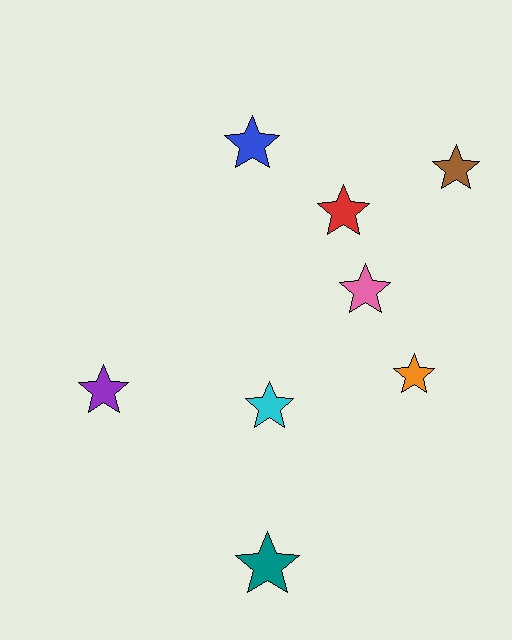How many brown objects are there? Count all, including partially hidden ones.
There is 1 brown object.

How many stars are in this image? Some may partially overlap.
There are 8 stars.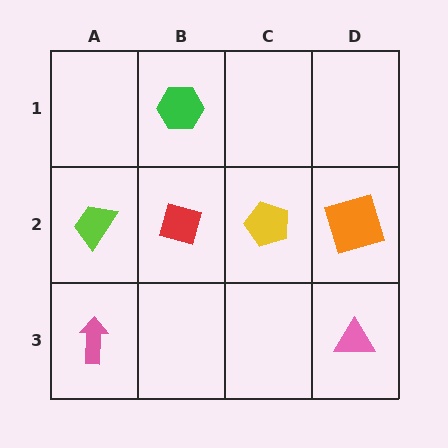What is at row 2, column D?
An orange square.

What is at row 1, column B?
A green hexagon.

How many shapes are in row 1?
1 shape.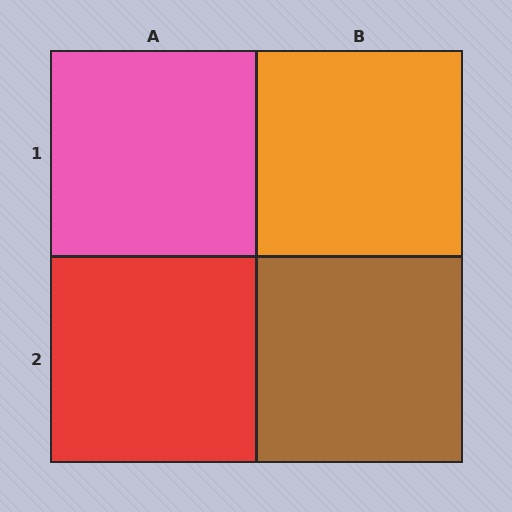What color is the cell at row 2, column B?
Brown.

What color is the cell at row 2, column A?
Red.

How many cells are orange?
1 cell is orange.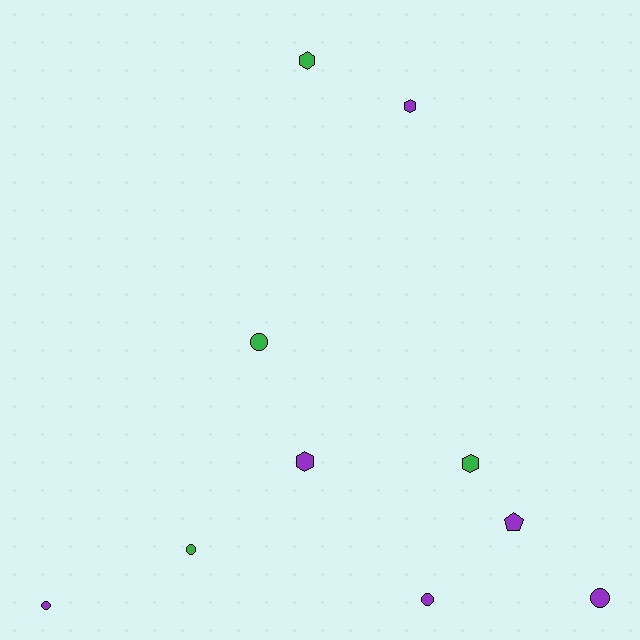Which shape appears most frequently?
Circle, with 5 objects.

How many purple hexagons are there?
There are 2 purple hexagons.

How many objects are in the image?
There are 10 objects.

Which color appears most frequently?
Purple, with 6 objects.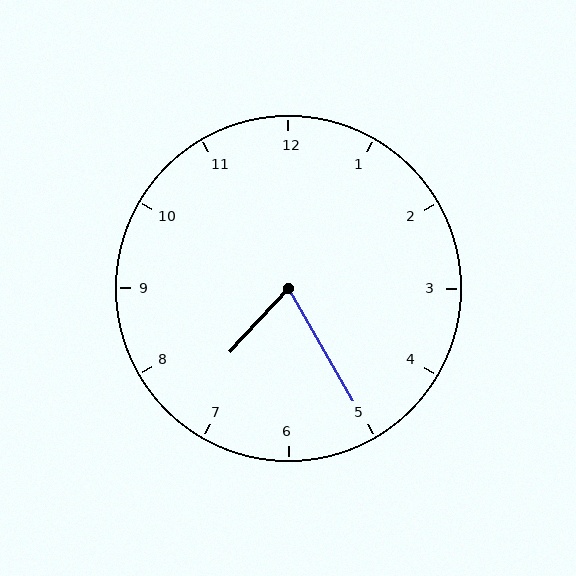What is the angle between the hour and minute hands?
Approximately 72 degrees.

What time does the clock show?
7:25.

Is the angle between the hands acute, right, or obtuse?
It is acute.